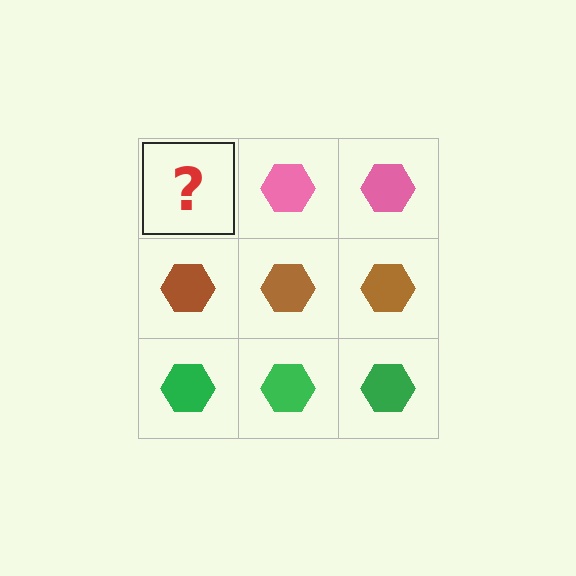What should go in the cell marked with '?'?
The missing cell should contain a pink hexagon.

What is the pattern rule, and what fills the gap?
The rule is that each row has a consistent color. The gap should be filled with a pink hexagon.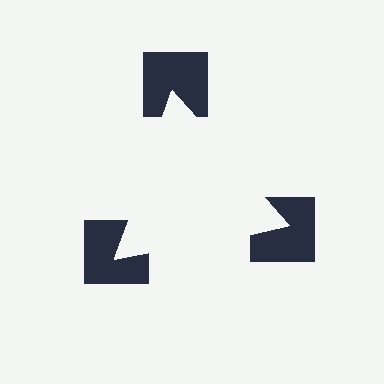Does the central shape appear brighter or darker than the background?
It typically appears slightly brighter than the background, even though no actual brightness change is drawn.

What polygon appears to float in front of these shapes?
An illusory triangle — its edges are inferred from the aligned wedge cuts in the notched squares, not physically drawn.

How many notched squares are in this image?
There are 3 — one at each vertex of the illusory triangle.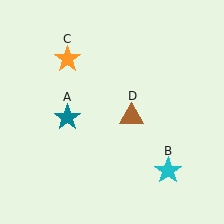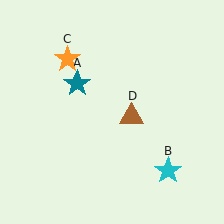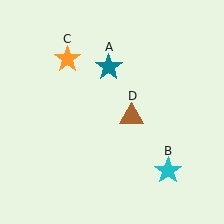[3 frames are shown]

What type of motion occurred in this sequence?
The teal star (object A) rotated clockwise around the center of the scene.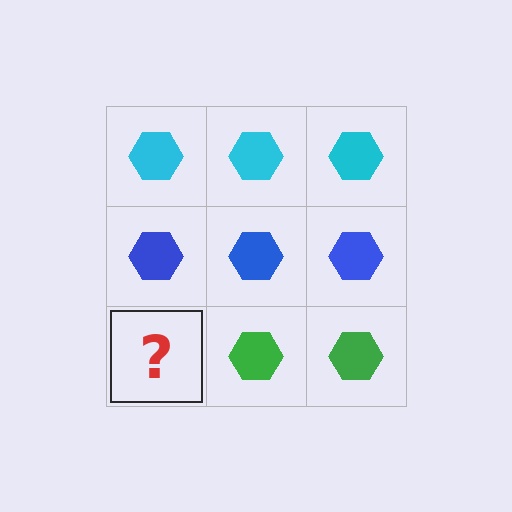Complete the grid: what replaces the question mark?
The question mark should be replaced with a green hexagon.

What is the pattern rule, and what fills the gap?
The rule is that each row has a consistent color. The gap should be filled with a green hexagon.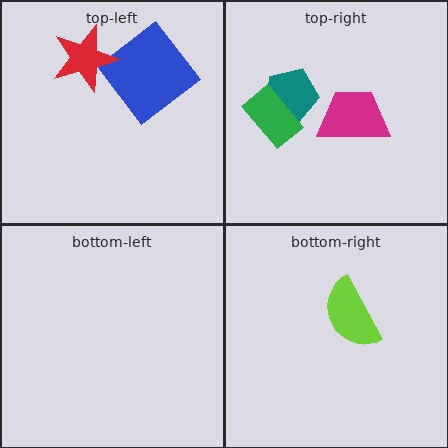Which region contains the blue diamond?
The top-left region.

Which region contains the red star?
The top-left region.